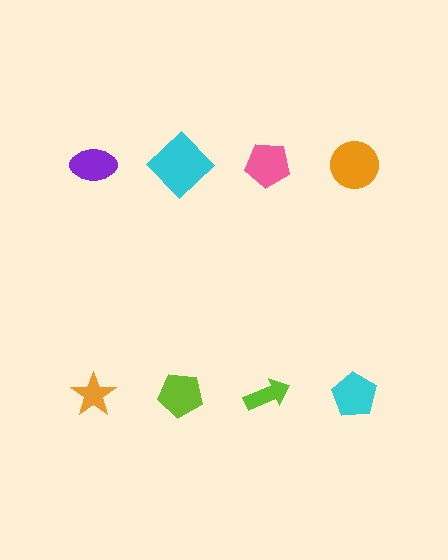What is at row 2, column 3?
A lime arrow.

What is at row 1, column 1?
A purple ellipse.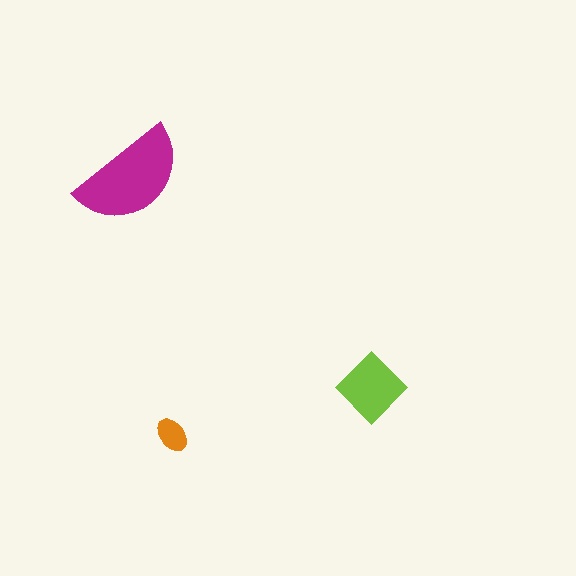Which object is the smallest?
The orange ellipse.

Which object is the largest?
The magenta semicircle.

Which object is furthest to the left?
The magenta semicircle is leftmost.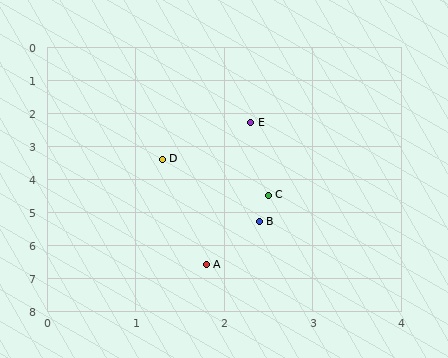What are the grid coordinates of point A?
Point A is at approximately (1.8, 6.6).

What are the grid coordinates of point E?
Point E is at approximately (2.3, 2.3).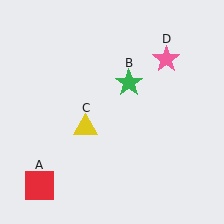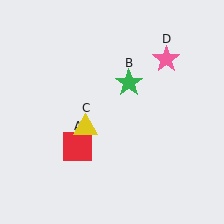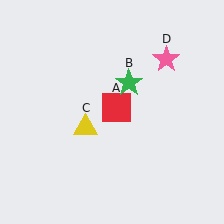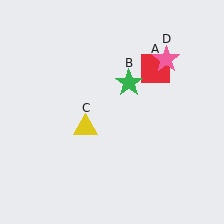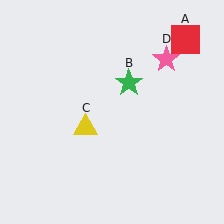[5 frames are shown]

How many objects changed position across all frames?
1 object changed position: red square (object A).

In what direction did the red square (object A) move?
The red square (object A) moved up and to the right.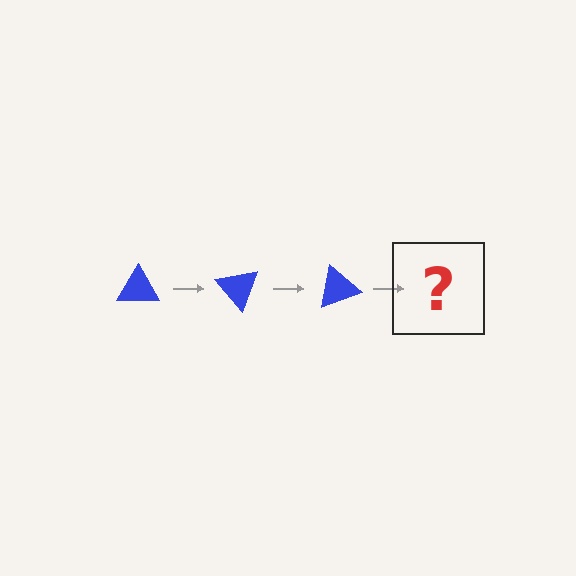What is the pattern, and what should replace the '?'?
The pattern is that the triangle rotates 50 degrees each step. The '?' should be a blue triangle rotated 150 degrees.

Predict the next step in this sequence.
The next step is a blue triangle rotated 150 degrees.